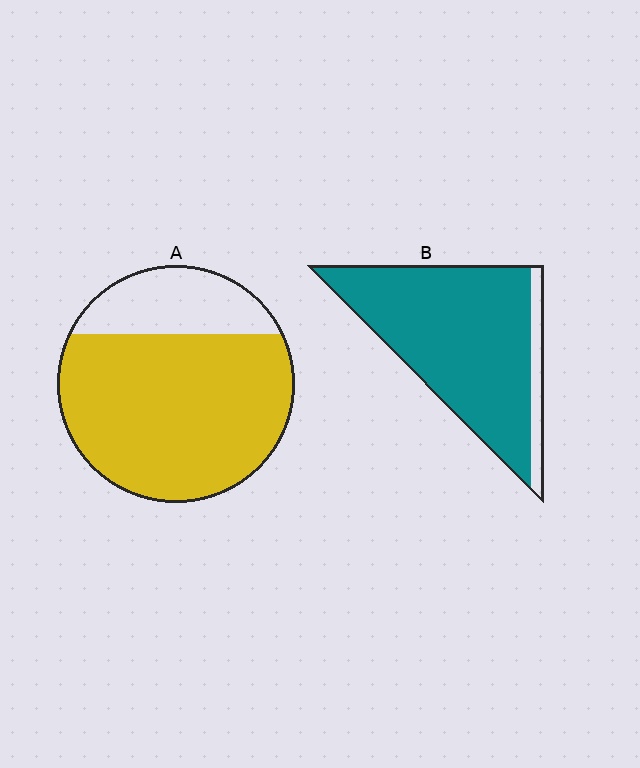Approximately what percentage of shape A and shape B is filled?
A is approximately 75% and B is approximately 90%.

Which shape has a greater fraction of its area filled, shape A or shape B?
Shape B.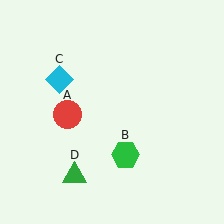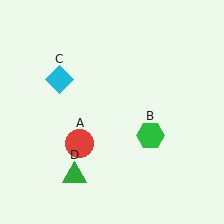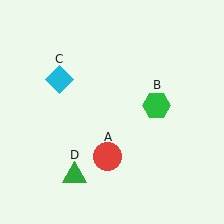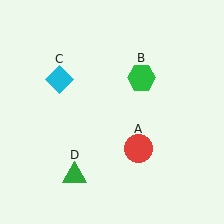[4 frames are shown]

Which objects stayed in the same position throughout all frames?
Cyan diamond (object C) and green triangle (object D) remained stationary.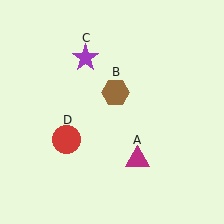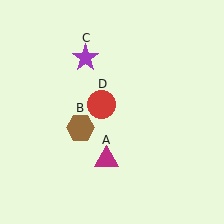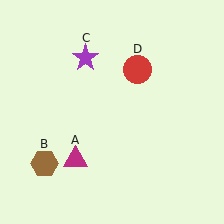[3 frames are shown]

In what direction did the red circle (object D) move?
The red circle (object D) moved up and to the right.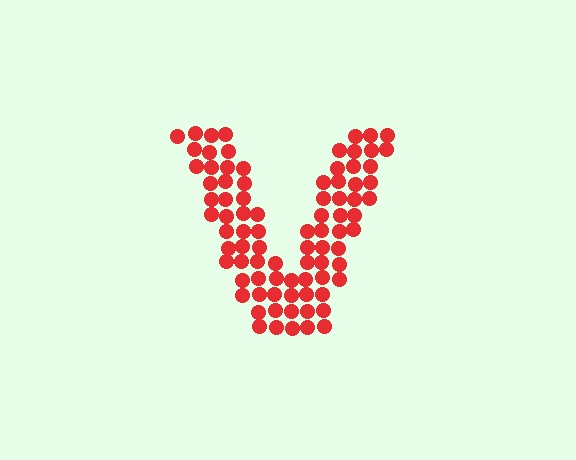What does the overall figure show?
The overall figure shows the letter V.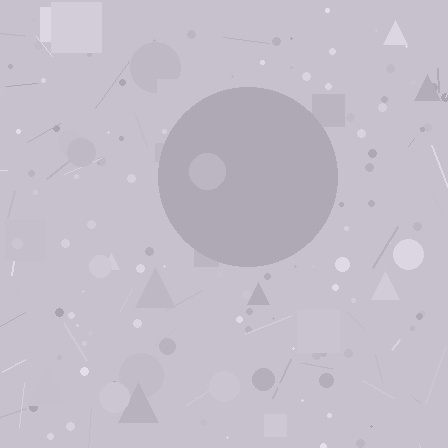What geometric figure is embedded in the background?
A circle is embedded in the background.